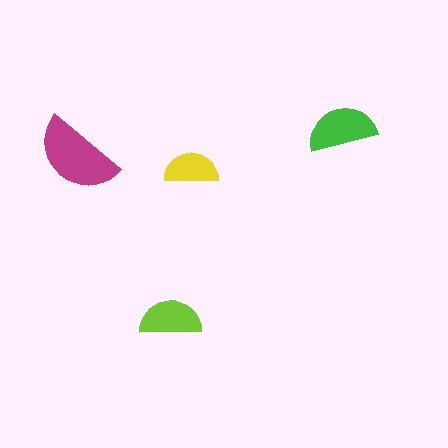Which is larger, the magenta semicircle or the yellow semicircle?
The magenta one.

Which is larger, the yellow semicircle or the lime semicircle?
The lime one.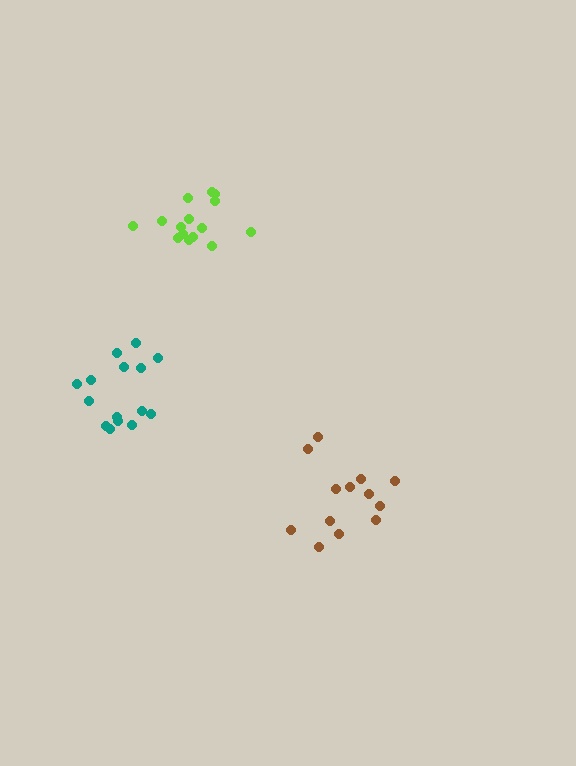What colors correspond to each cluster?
The clusters are colored: brown, lime, teal.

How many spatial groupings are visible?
There are 3 spatial groupings.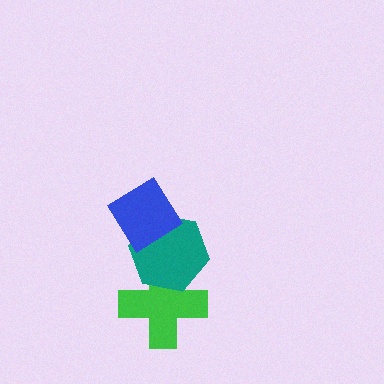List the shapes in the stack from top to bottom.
From top to bottom: the blue diamond, the teal hexagon, the green cross.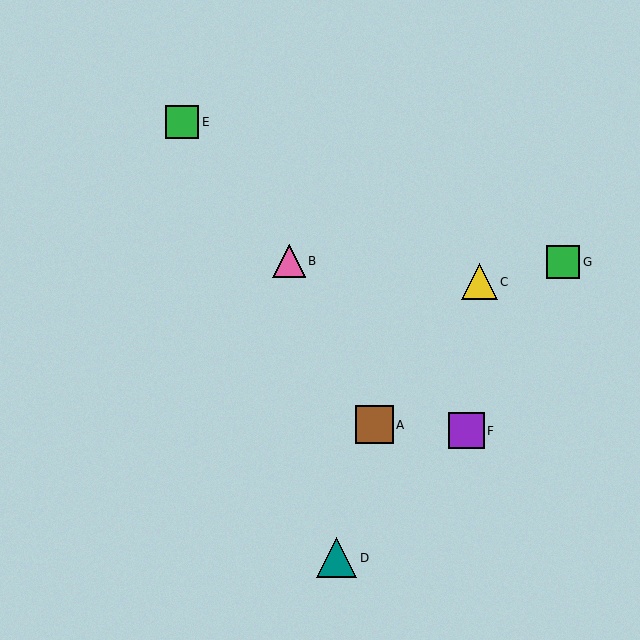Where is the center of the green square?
The center of the green square is at (563, 262).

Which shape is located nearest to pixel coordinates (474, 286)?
The yellow triangle (labeled C) at (479, 282) is nearest to that location.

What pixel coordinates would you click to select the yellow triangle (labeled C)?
Click at (479, 282) to select the yellow triangle C.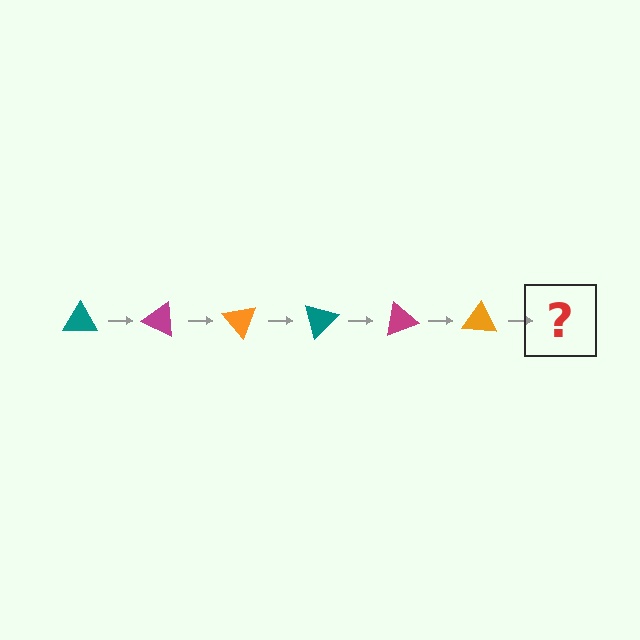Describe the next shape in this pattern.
It should be a teal triangle, rotated 150 degrees from the start.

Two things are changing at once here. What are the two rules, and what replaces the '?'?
The two rules are that it rotates 25 degrees each step and the color cycles through teal, magenta, and orange. The '?' should be a teal triangle, rotated 150 degrees from the start.